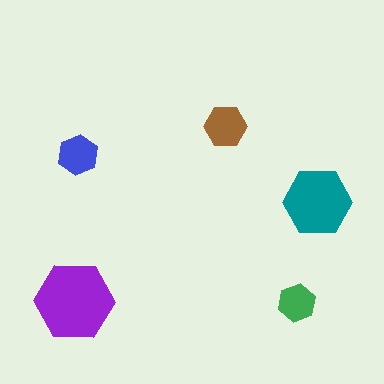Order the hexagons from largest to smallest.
the purple one, the teal one, the brown one, the blue one, the green one.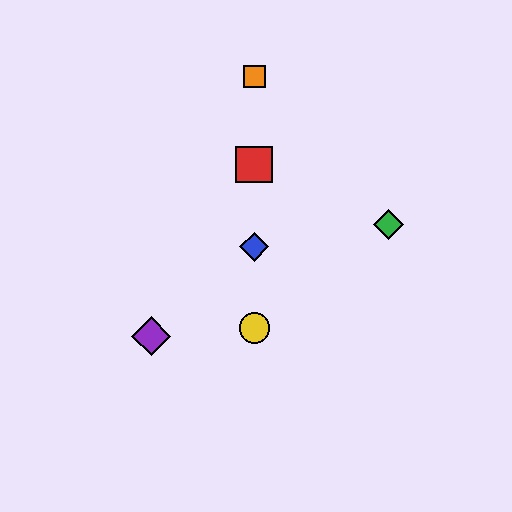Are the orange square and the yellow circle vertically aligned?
Yes, both are at x≈254.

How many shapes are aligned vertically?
4 shapes (the red square, the blue diamond, the yellow circle, the orange square) are aligned vertically.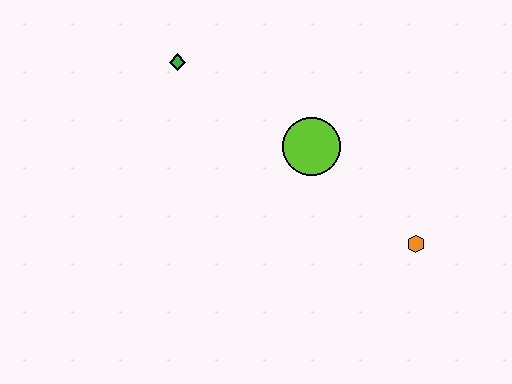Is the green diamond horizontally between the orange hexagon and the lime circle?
No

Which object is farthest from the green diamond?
The orange hexagon is farthest from the green diamond.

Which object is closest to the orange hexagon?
The lime circle is closest to the orange hexagon.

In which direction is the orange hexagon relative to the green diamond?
The orange hexagon is to the right of the green diamond.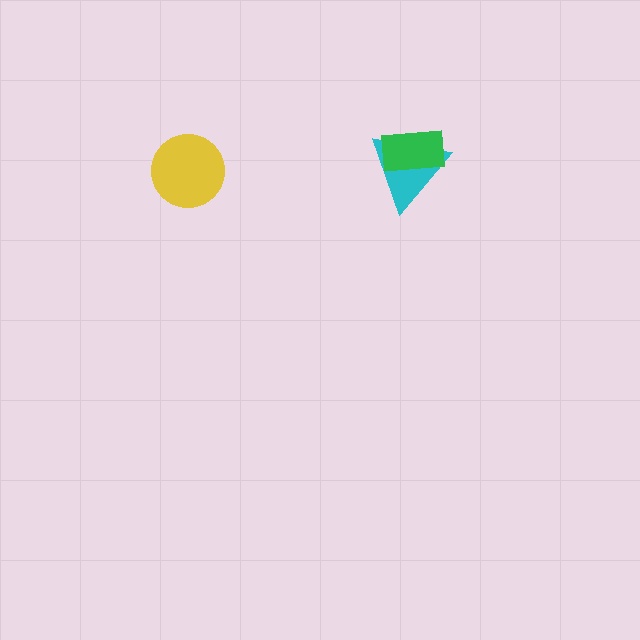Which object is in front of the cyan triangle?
The green rectangle is in front of the cyan triangle.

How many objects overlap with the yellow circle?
0 objects overlap with the yellow circle.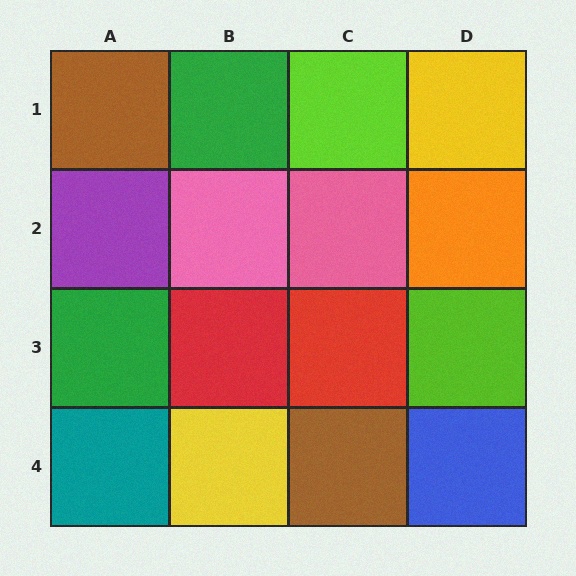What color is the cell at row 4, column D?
Blue.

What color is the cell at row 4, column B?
Yellow.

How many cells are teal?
1 cell is teal.